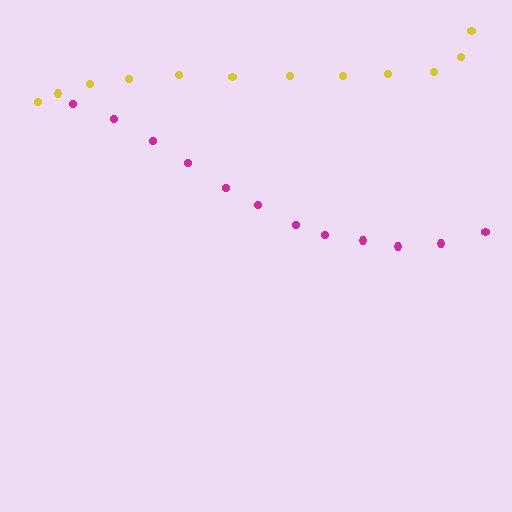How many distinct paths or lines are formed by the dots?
There are 2 distinct paths.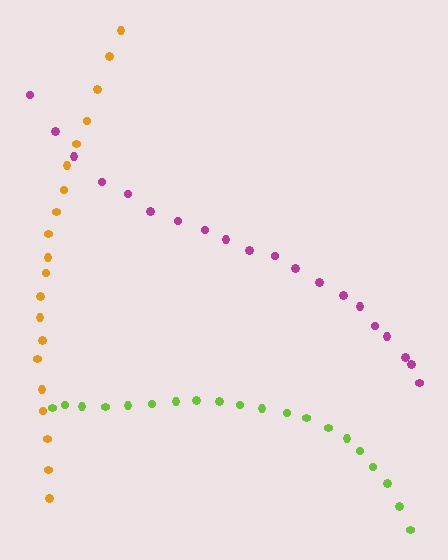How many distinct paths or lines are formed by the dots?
There are 3 distinct paths.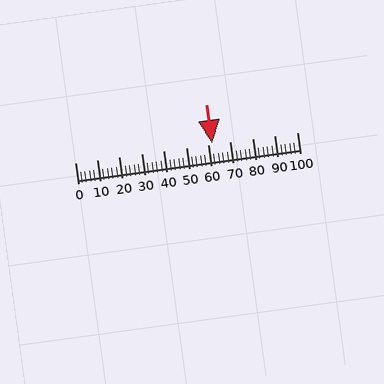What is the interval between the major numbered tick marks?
The major tick marks are spaced 10 units apart.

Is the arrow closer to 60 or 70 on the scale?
The arrow is closer to 60.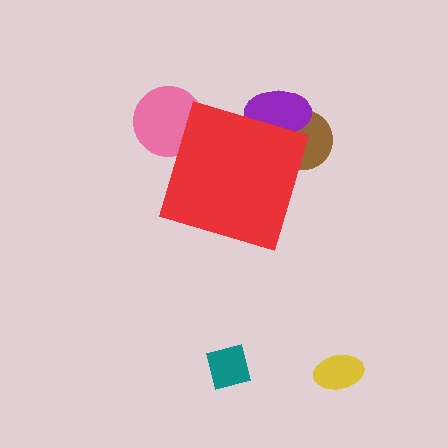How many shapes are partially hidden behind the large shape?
3 shapes are partially hidden.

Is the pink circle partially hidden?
Yes, the pink circle is partially hidden behind the red diamond.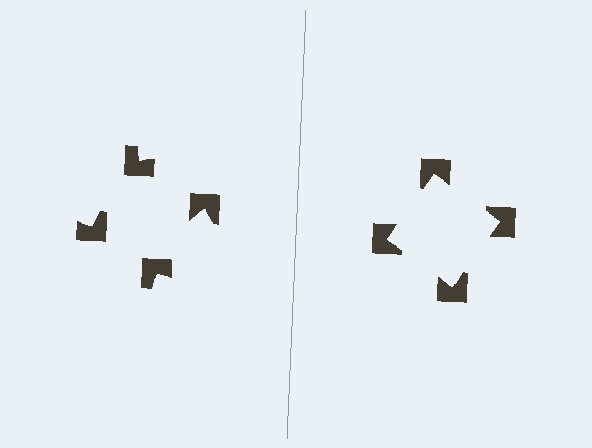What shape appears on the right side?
An illusory square.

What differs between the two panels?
The notched squares are positioned identically on both sides; only the wedge orientations differ. On the right they align to a square; on the left they are misaligned.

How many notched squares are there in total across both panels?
8 — 4 on each side.